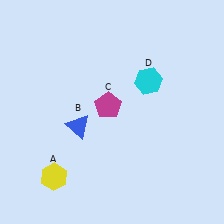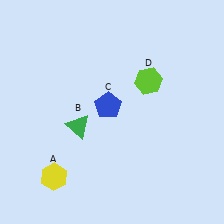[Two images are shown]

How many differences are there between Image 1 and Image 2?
There are 3 differences between the two images.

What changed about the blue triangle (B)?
In Image 1, B is blue. In Image 2, it changed to green.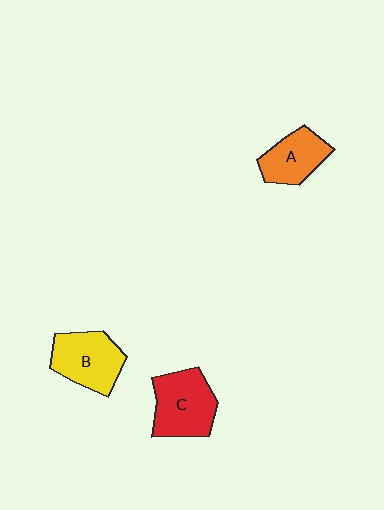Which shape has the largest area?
Shape C (red).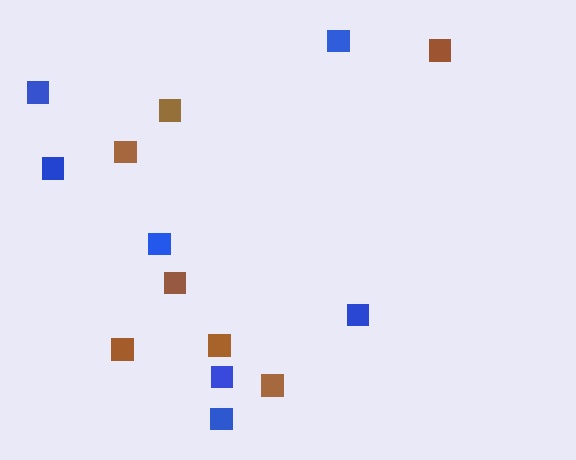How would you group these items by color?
There are 2 groups: one group of brown squares (7) and one group of blue squares (7).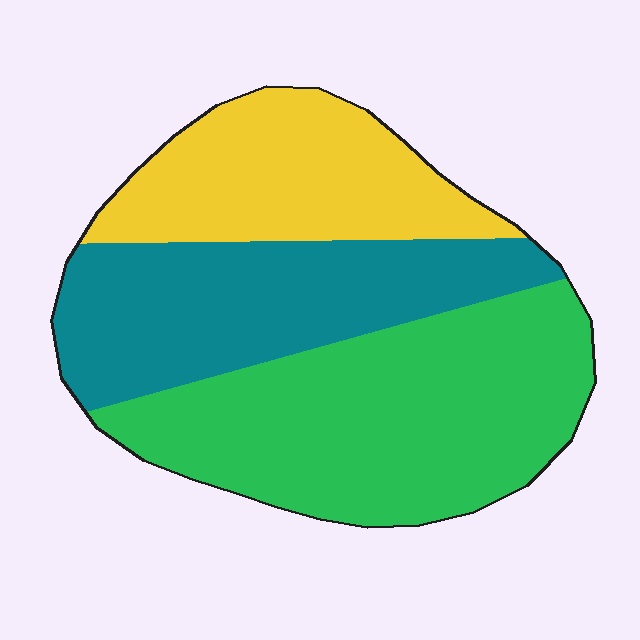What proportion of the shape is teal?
Teal takes up about one third (1/3) of the shape.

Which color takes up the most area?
Green, at roughly 45%.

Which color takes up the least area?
Yellow, at roughly 25%.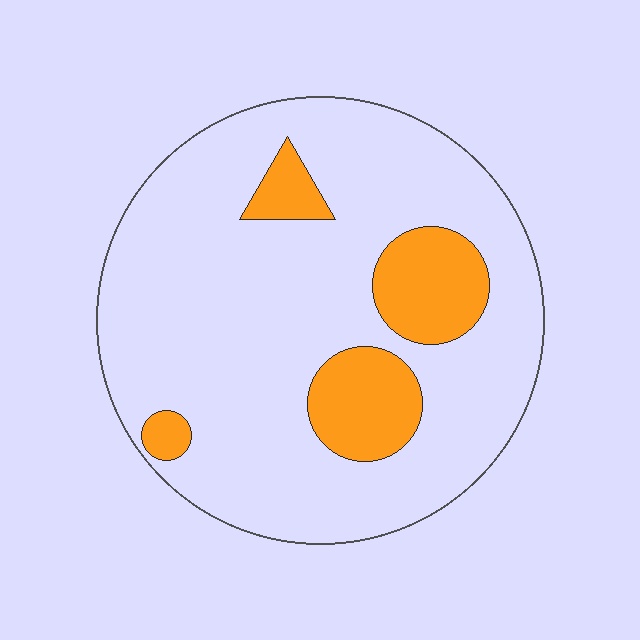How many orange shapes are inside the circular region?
4.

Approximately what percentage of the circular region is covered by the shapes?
Approximately 20%.